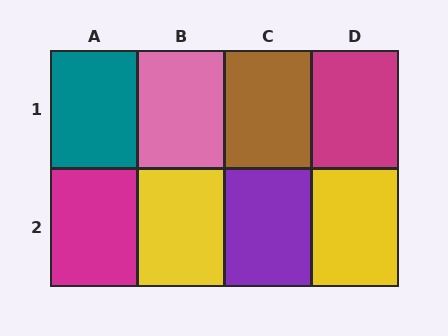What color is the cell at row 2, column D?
Yellow.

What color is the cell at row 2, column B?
Yellow.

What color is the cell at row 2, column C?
Purple.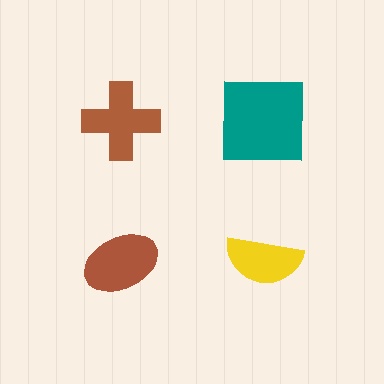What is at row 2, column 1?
A brown ellipse.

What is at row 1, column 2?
A teal square.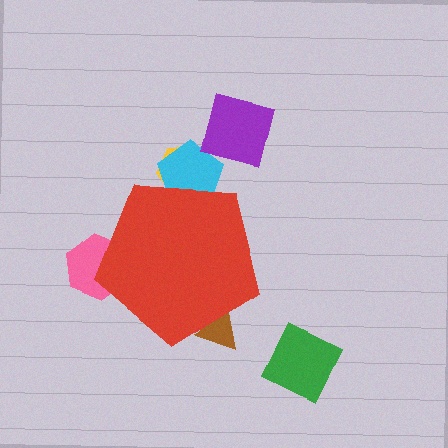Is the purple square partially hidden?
No, the purple square is fully visible.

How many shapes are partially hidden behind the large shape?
4 shapes are partially hidden.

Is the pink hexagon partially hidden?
Yes, the pink hexagon is partially hidden behind the red pentagon.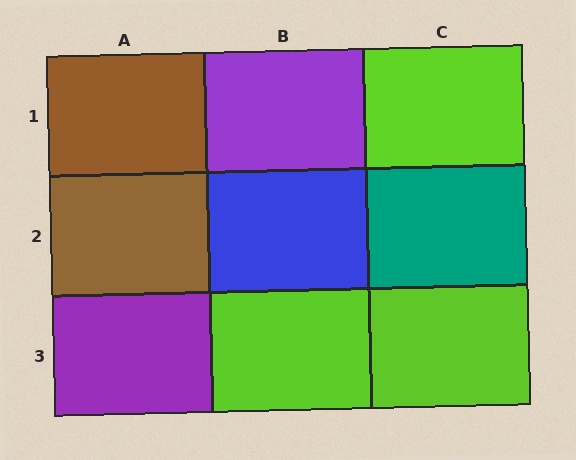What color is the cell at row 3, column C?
Lime.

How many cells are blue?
1 cell is blue.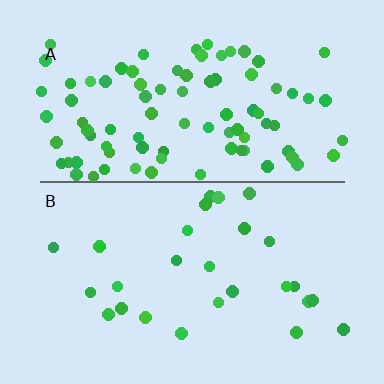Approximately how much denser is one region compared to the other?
Approximately 3.3× — region A over region B.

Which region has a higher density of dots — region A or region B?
A (the top).